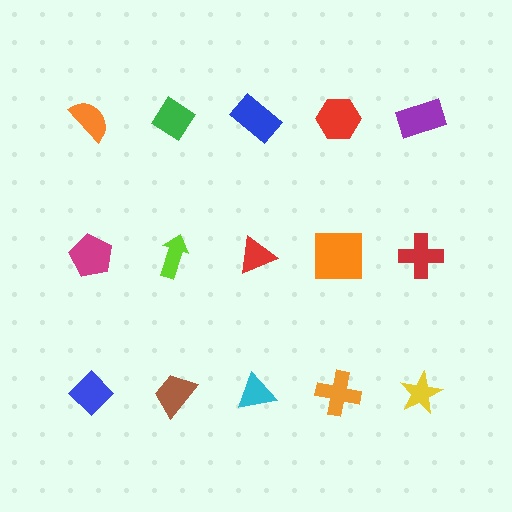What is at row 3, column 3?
A cyan triangle.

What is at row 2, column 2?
A lime arrow.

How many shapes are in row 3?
5 shapes.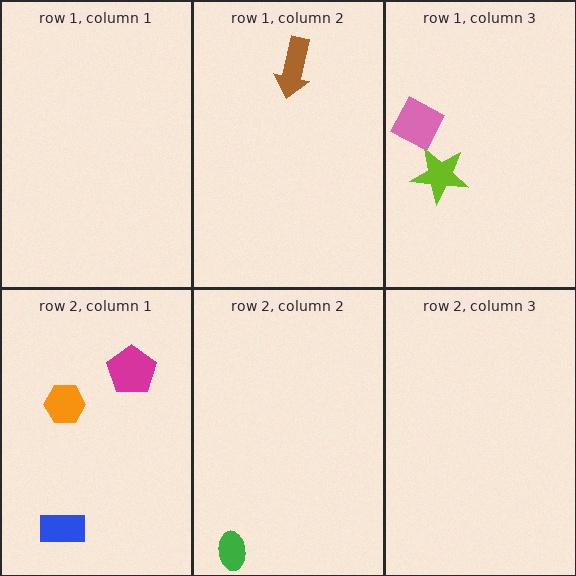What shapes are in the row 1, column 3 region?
The pink diamond, the lime star.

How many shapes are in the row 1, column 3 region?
2.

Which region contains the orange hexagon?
The row 2, column 1 region.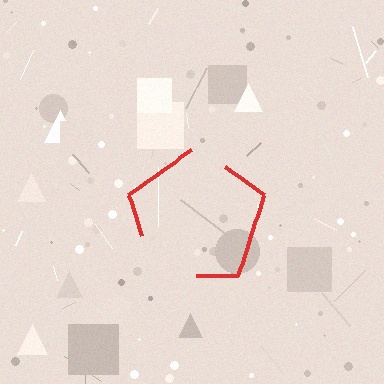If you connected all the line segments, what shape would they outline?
They would outline a pentagon.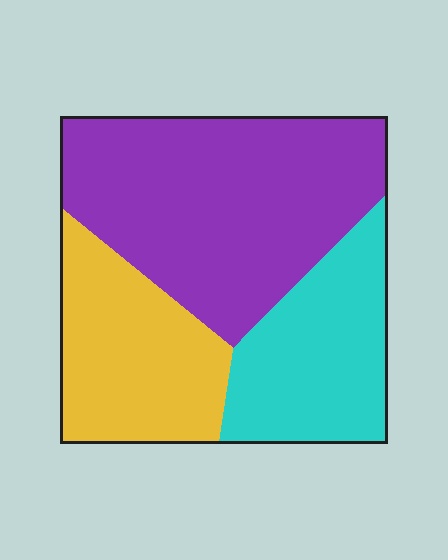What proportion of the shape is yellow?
Yellow takes up about one quarter (1/4) of the shape.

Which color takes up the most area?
Purple, at roughly 50%.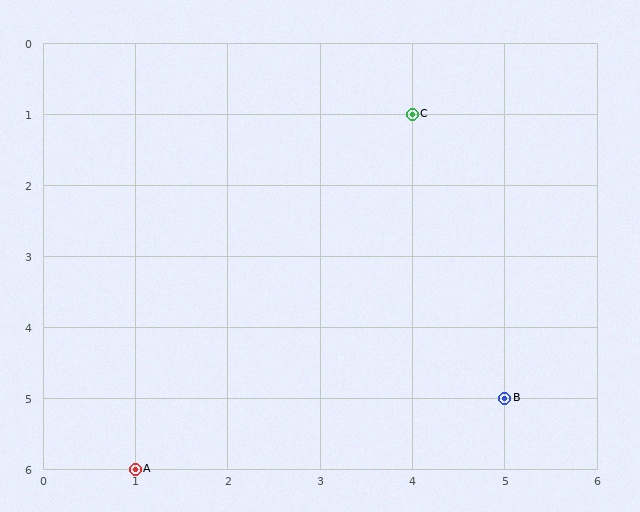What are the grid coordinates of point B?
Point B is at grid coordinates (5, 5).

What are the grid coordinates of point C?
Point C is at grid coordinates (4, 1).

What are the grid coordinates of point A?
Point A is at grid coordinates (1, 6).